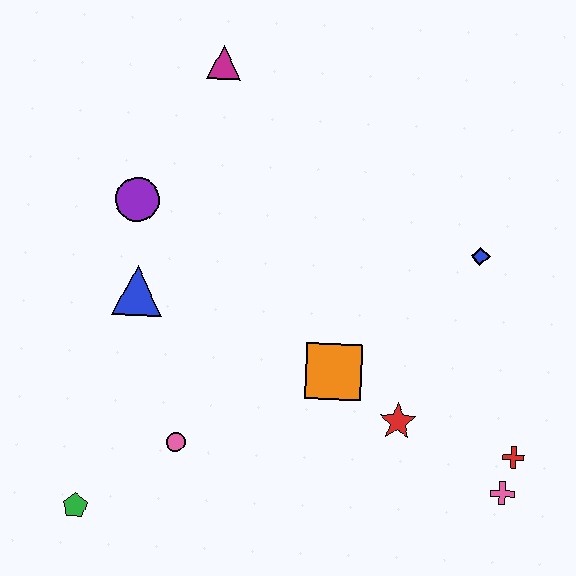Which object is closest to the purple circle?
The blue triangle is closest to the purple circle.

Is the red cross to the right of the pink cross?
Yes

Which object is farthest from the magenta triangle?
The pink cross is farthest from the magenta triangle.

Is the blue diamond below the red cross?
No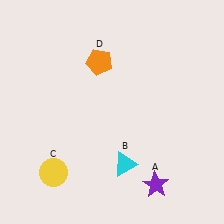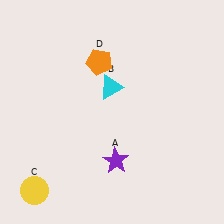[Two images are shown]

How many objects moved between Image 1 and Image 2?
3 objects moved between the two images.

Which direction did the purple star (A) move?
The purple star (A) moved left.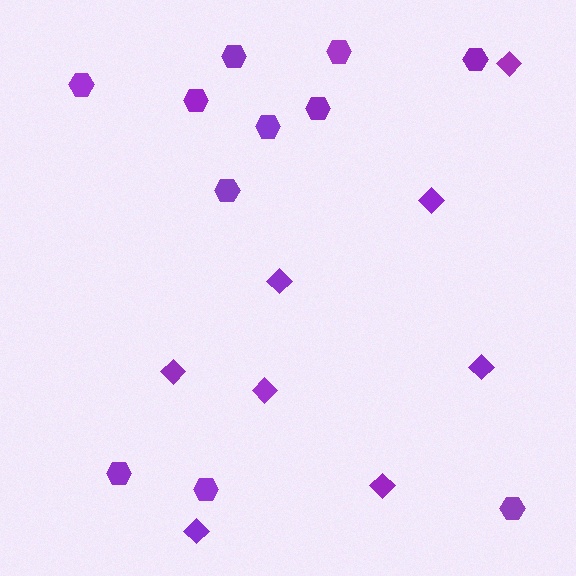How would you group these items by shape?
There are 2 groups: one group of hexagons (11) and one group of diamonds (8).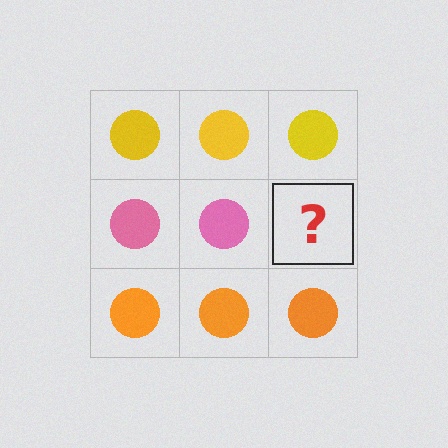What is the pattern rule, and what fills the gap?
The rule is that each row has a consistent color. The gap should be filled with a pink circle.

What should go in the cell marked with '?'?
The missing cell should contain a pink circle.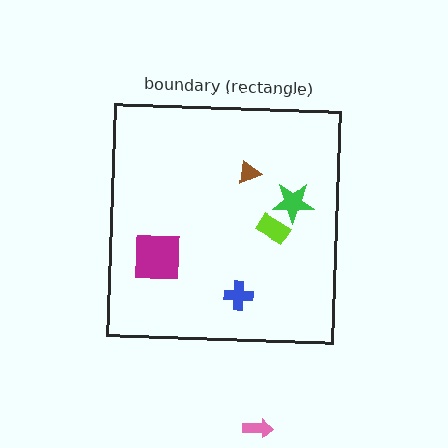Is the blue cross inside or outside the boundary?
Inside.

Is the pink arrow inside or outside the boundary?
Outside.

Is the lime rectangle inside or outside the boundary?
Inside.